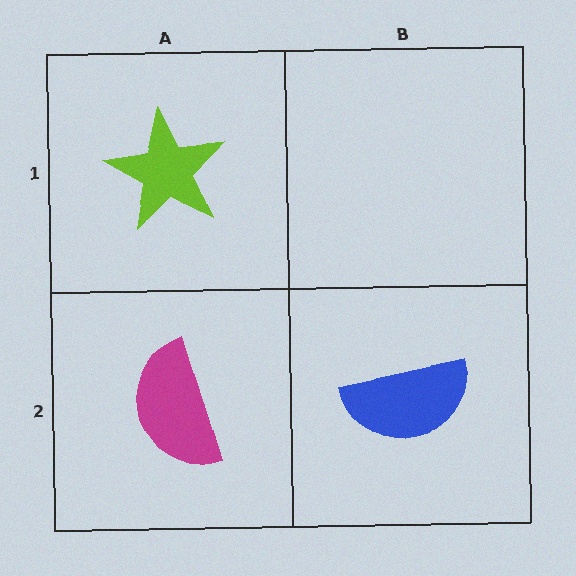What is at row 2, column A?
A magenta semicircle.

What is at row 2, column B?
A blue semicircle.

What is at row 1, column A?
A lime star.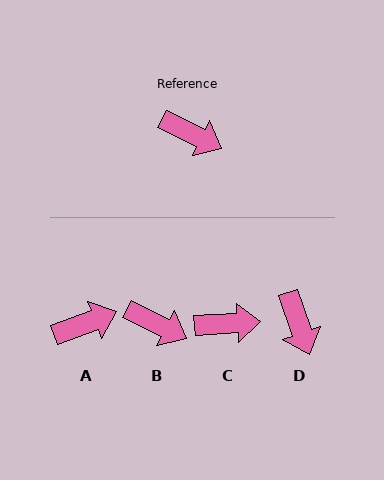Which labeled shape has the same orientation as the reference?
B.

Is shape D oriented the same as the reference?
No, it is off by about 45 degrees.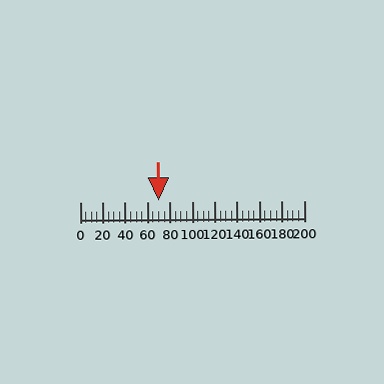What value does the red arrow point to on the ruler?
The red arrow points to approximately 70.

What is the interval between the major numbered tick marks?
The major tick marks are spaced 20 units apart.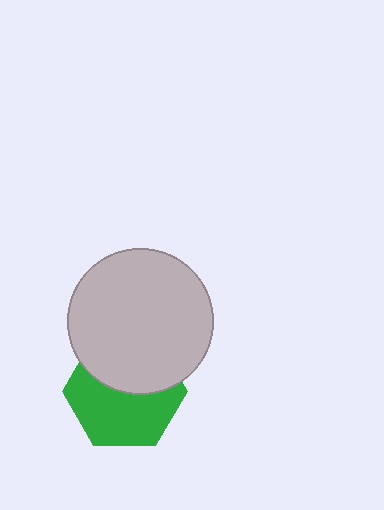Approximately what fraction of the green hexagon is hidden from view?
Roughly 43% of the green hexagon is hidden behind the light gray circle.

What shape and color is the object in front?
The object in front is a light gray circle.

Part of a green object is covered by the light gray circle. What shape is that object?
It is a hexagon.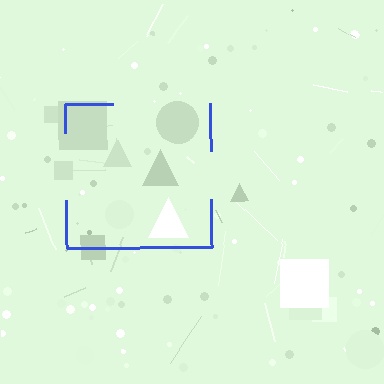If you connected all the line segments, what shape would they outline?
They would outline a square.